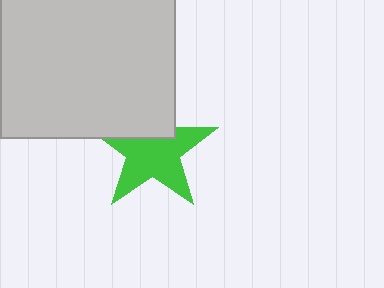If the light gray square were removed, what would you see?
You would see the complete green star.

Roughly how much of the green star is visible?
Most of it is visible (roughly 68%).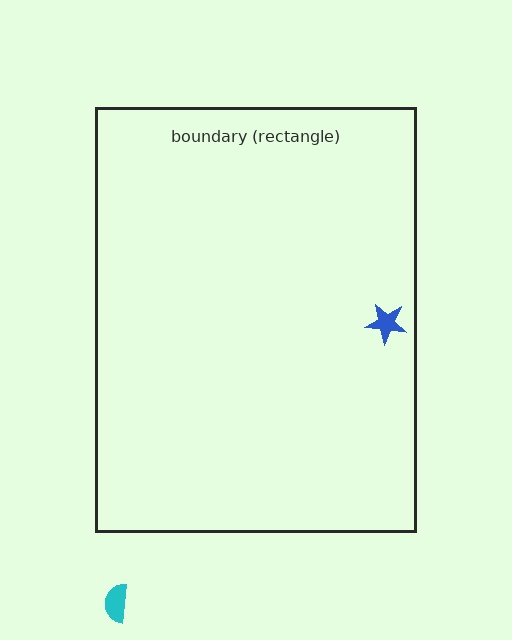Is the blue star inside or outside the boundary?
Inside.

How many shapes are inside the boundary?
1 inside, 1 outside.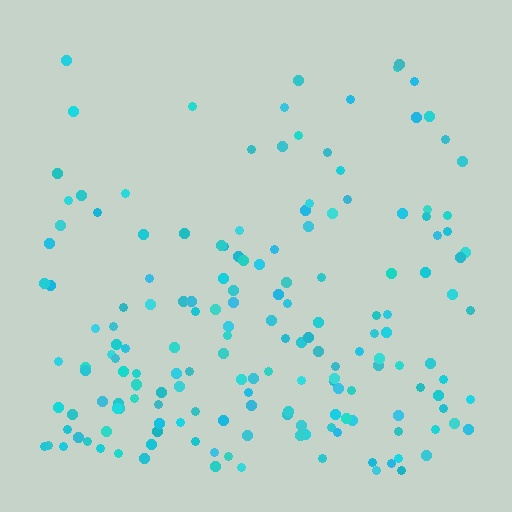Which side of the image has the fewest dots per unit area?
The top.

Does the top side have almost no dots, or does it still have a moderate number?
Still a moderate number, just noticeably fewer than the bottom.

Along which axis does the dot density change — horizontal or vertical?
Vertical.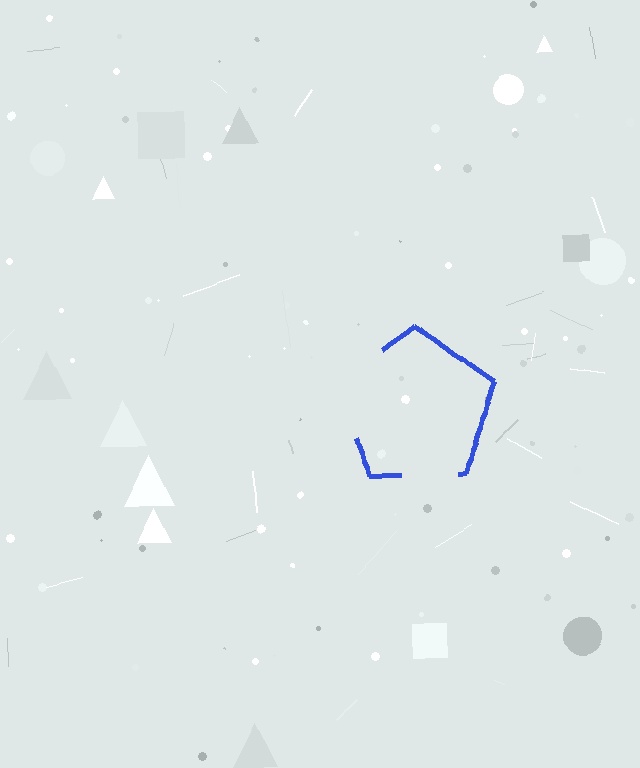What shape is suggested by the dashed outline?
The dashed outline suggests a pentagon.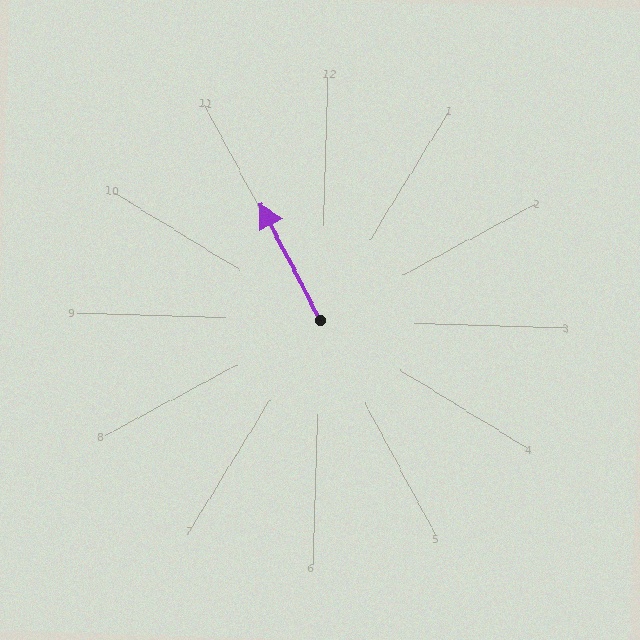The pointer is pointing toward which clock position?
Roughly 11 o'clock.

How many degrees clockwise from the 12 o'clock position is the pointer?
Approximately 331 degrees.